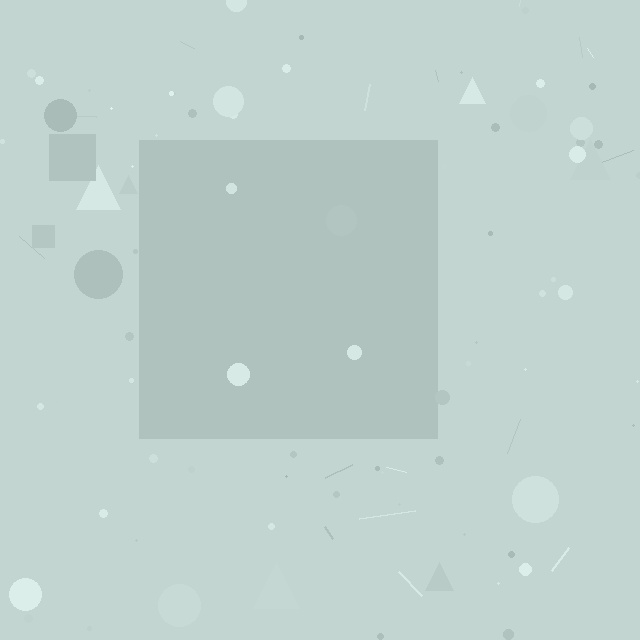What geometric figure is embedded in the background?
A square is embedded in the background.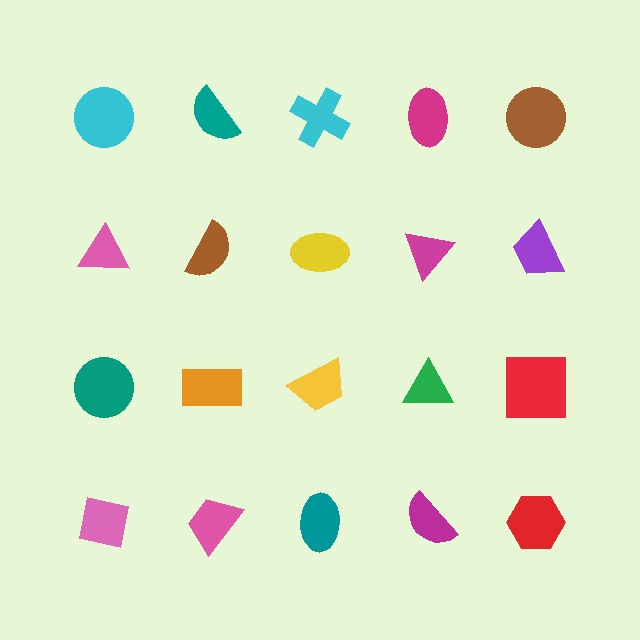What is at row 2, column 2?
A brown semicircle.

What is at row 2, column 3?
A yellow ellipse.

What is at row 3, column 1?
A teal circle.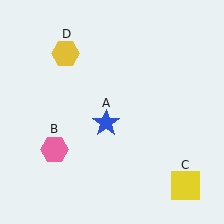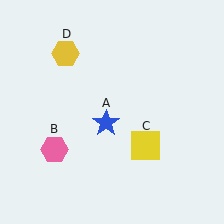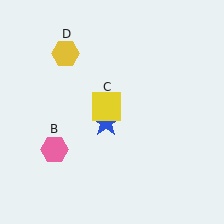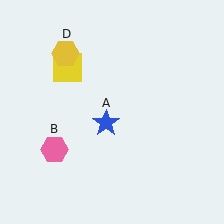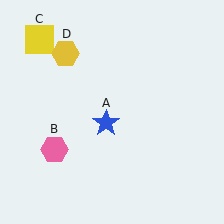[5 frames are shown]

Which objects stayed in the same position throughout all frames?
Blue star (object A) and pink hexagon (object B) and yellow hexagon (object D) remained stationary.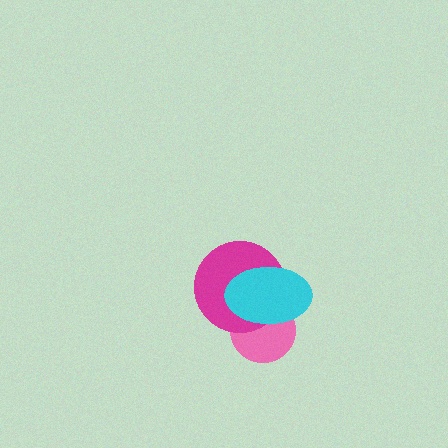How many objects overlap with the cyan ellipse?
2 objects overlap with the cyan ellipse.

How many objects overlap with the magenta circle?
2 objects overlap with the magenta circle.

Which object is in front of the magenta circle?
The cyan ellipse is in front of the magenta circle.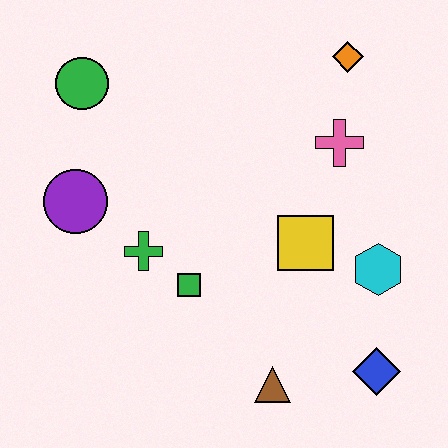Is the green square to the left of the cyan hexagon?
Yes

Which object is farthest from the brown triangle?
The green circle is farthest from the brown triangle.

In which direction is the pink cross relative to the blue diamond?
The pink cross is above the blue diamond.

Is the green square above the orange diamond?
No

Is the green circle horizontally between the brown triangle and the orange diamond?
No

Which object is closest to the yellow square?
The cyan hexagon is closest to the yellow square.